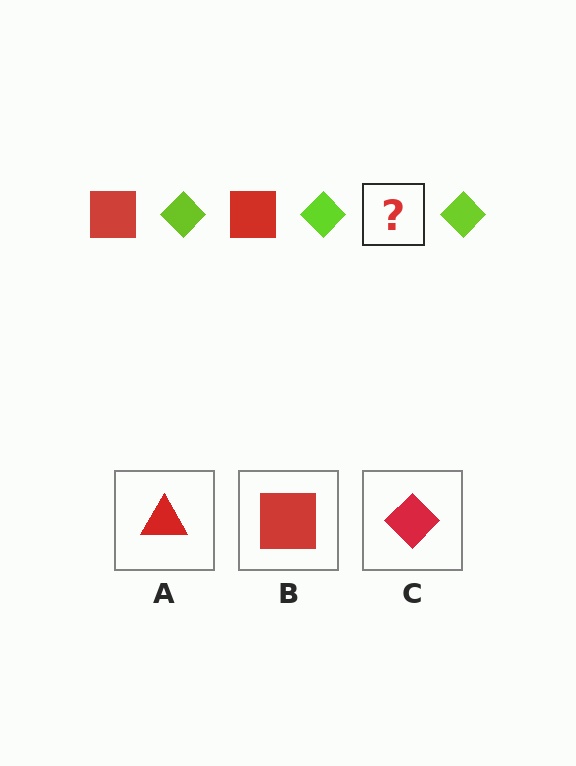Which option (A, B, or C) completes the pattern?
B.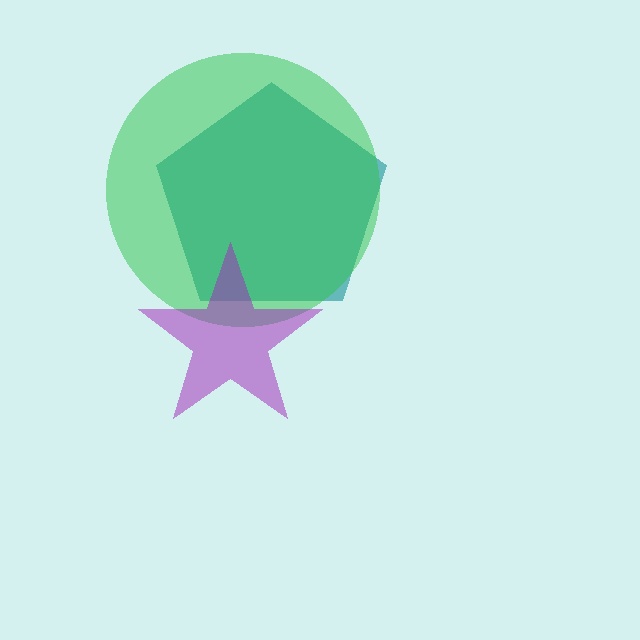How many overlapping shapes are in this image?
There are 3 overlapping shapes in the image.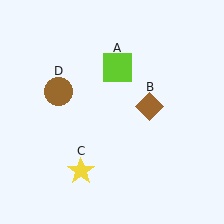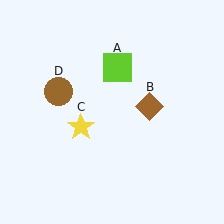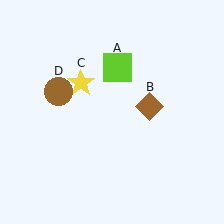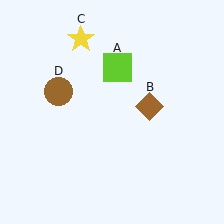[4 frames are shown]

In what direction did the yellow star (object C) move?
The yellow star (object C) moved up.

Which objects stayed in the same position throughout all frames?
Lime square (object A) and brown diamond (object B) and brown circle (object D) remained stationary.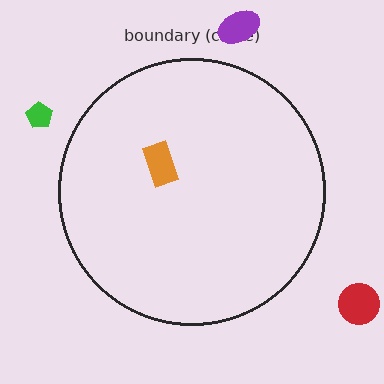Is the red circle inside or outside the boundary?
Outside.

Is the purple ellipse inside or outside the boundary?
Outside.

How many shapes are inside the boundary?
1 inside, 3 outside.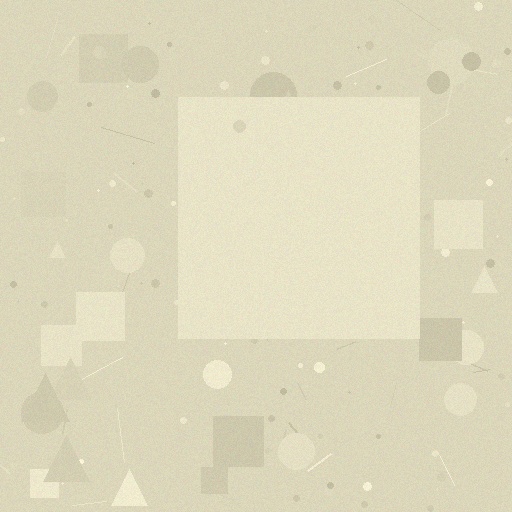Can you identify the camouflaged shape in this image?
The camouflaged shape is a square.